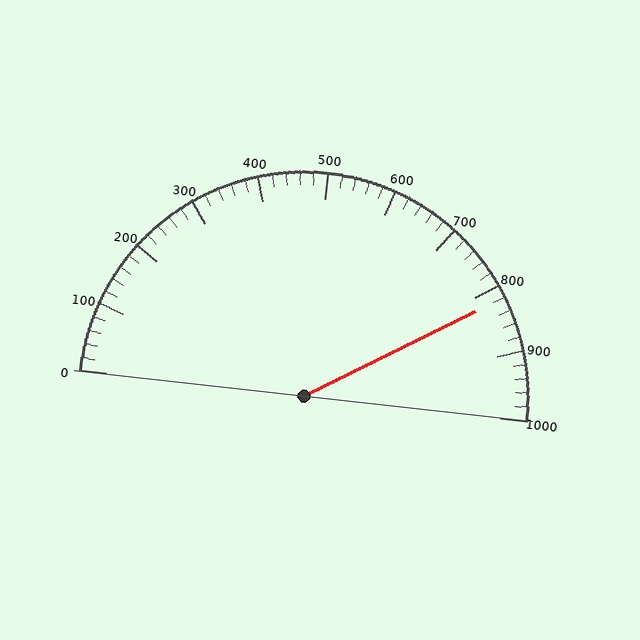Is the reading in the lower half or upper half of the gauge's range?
The reading is in the upper half of the range (0 to 1000).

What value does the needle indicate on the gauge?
The needle indicates approximately 820.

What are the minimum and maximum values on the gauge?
The gauge ranges from 0 to 1000.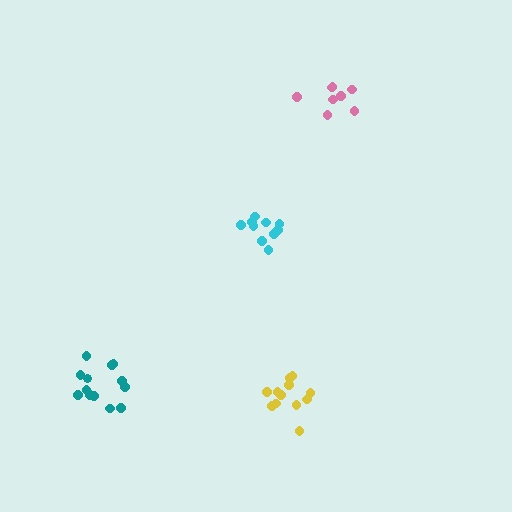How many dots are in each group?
Group 1: 10 dots, Group 2: 13 dots, Group 3: 8 dots, Group 4: 13 dots (44 total).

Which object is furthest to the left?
The teal cluster is leftmost.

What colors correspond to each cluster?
The clusters are colored: cyan, teal, pink, yellow.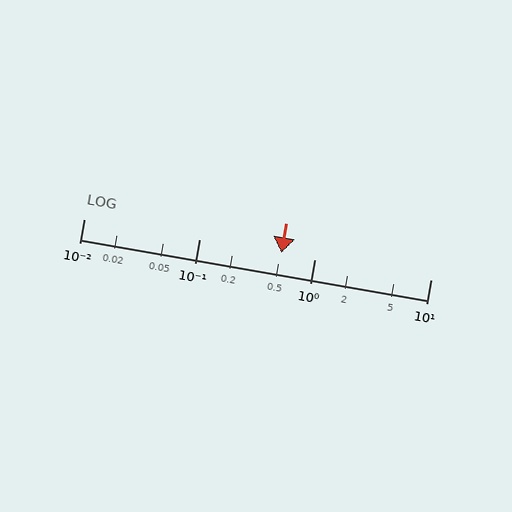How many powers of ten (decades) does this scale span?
The scale spans 3 decades, from 0.01 to 10.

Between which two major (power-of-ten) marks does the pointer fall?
The pointer is between 0.1 and 1.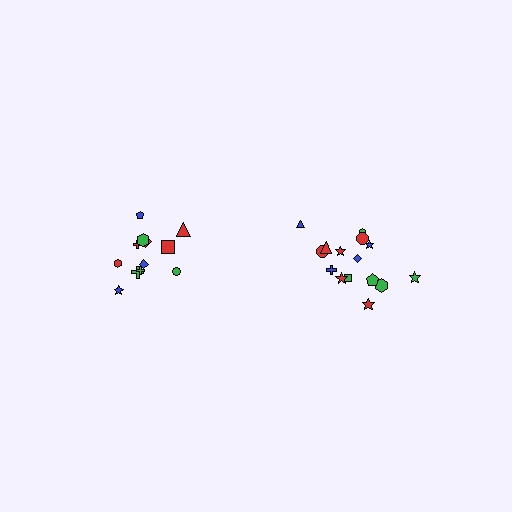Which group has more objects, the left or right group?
The right group.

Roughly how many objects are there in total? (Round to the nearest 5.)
Roughly 25 objects in total.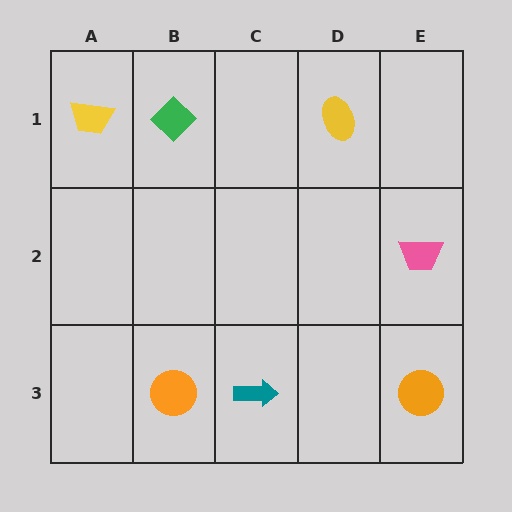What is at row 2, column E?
A pink trapezoid.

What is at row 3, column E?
An orange circle.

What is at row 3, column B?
An orange circle.